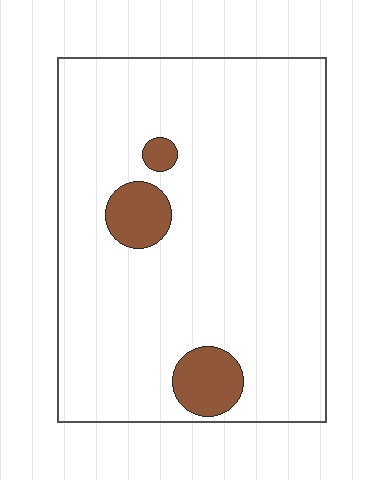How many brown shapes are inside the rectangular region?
3.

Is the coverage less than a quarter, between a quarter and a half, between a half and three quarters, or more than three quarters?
Less than a quarter.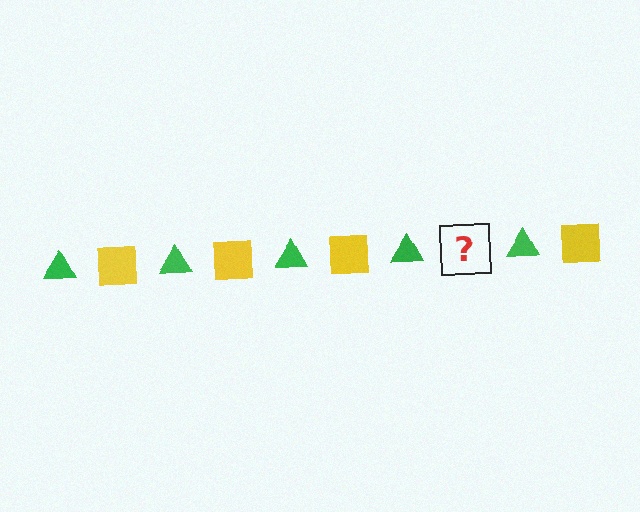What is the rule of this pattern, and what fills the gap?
The rule is that the pattern alternates between green triangle and yellow square. The gap should be filled with a yellow square.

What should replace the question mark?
The question mark should be replaced with a yellow square.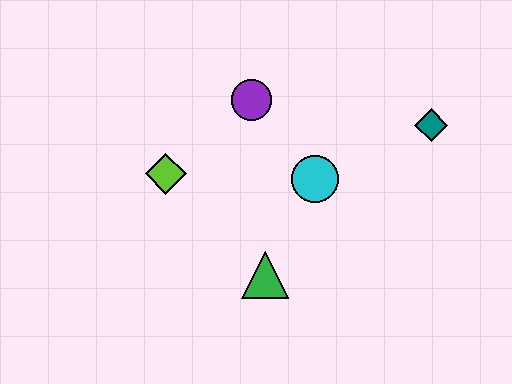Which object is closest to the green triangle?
The cyan circle is closest to the green triangle.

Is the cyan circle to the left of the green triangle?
No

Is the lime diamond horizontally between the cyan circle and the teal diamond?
No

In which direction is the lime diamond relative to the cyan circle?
The lime diamond is to the left of the cyan circle.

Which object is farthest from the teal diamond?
The lime diamond is farthest from the teal diamond.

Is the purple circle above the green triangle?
Yes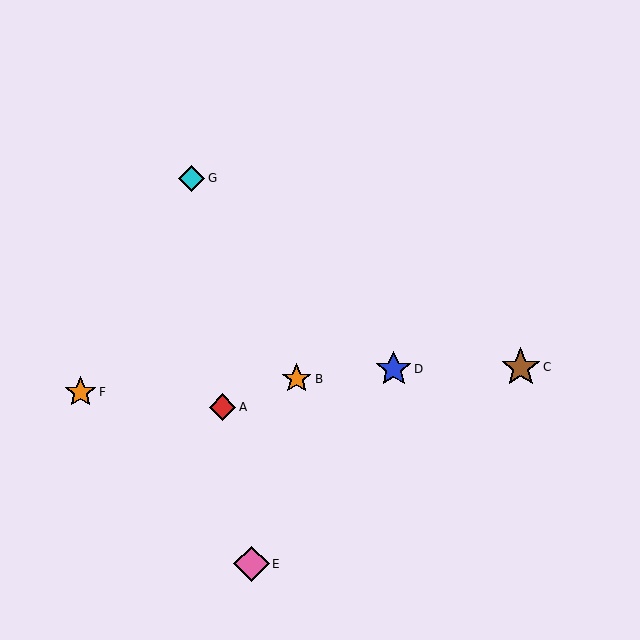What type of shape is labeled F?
Shape F is an orange star.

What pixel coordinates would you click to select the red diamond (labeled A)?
Click at (223, 407) to select the red diamond A.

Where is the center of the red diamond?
The center of the red diamond is at (223, 407).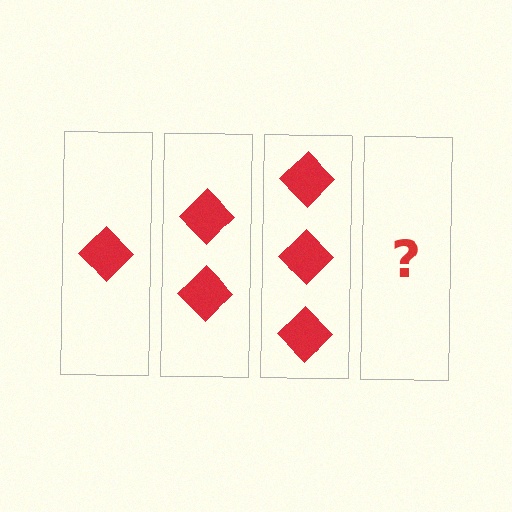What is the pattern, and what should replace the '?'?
The pattern is that each step adds one more diamond. The '?' should be 4 diamonds.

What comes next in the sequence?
The next element should be 4 diamonds.